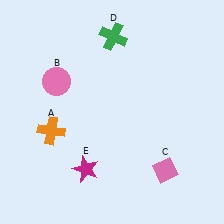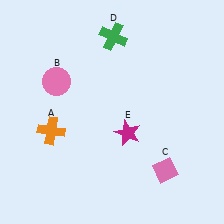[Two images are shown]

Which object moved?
The magenta star (E) moved right.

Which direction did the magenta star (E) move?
The magenta star (E) moved right.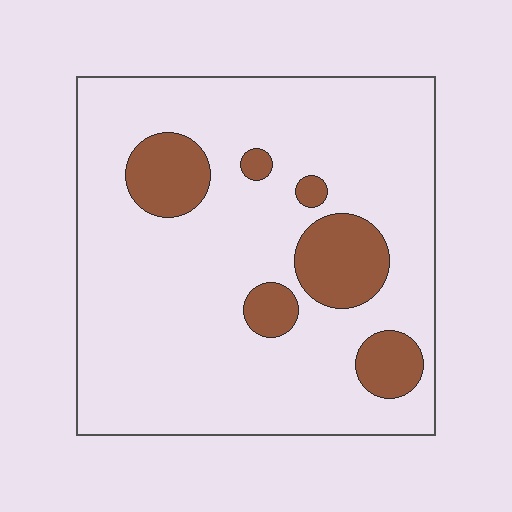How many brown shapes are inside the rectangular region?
6.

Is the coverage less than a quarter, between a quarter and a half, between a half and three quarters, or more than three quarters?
Less than a quarter.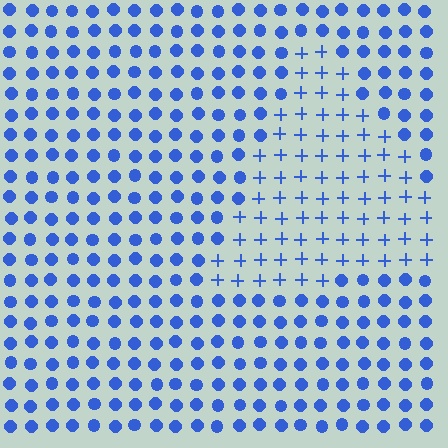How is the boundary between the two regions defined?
The boundary is defined by a change in element shape: plus signs inside vs. circles outside. All elements share the same color and spacing.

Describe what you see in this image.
The image is filled with small blue elements arranged in a uniform grid. A triangle-shaped region contains plus signs, while the surrounding area contains circles. The boundary is defined purely by the change in element shape.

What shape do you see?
I see a triangle.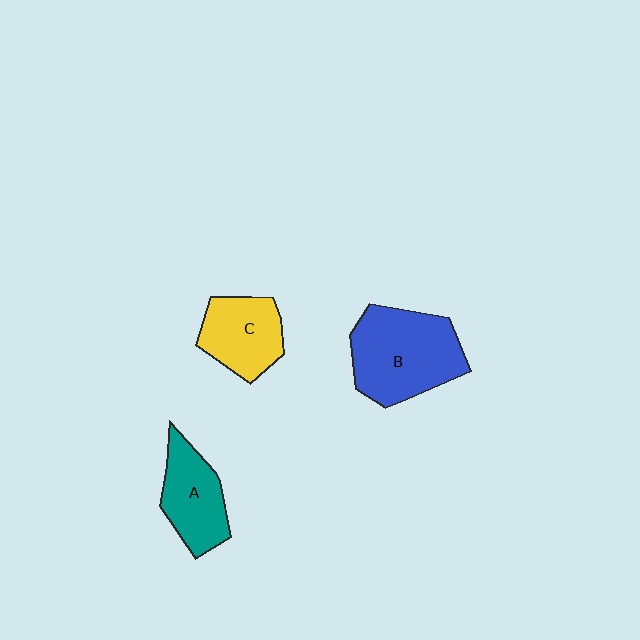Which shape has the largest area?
Shape B (blue).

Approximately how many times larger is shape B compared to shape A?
Approximately 1.5 times.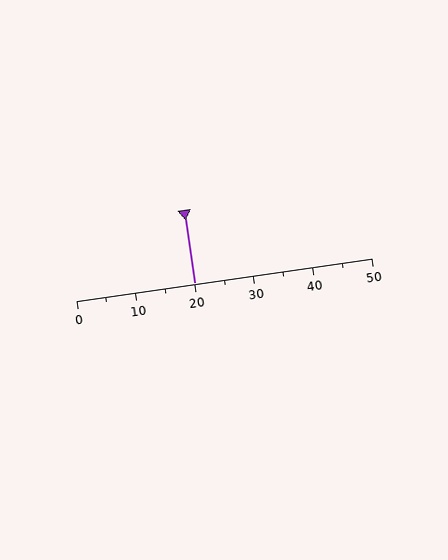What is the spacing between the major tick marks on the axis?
The major ticks are spaced 10 apart.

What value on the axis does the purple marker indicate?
The marker indicates approximately 20.